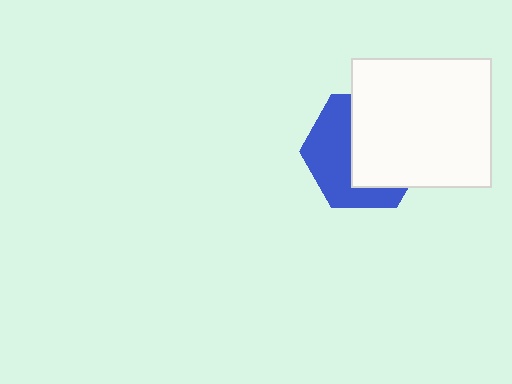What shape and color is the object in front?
The object in front is a white rectangle.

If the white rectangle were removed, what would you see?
You would see the complete blue hexagon.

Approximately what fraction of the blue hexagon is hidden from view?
Roughly 54% of the blue hexagon is hidden behind the white rectangle.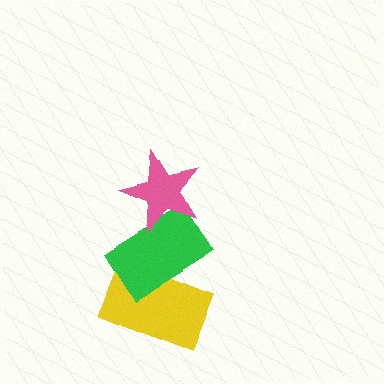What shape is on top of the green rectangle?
The pink star is on top of the green rectangle.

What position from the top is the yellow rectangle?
The yellow rectangle is 3rd from the top.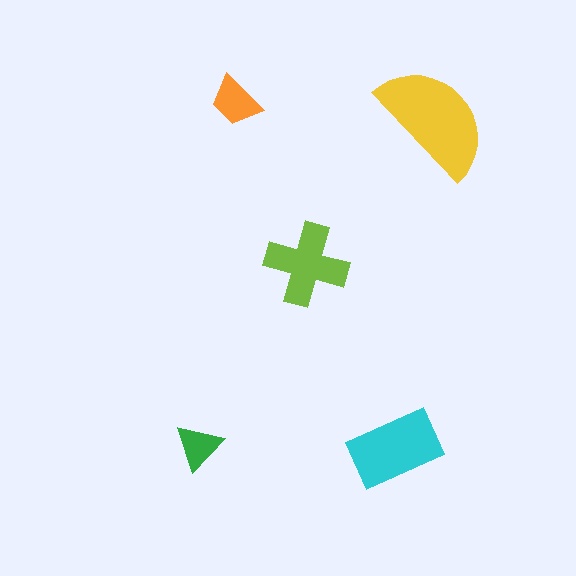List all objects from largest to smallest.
The yellow semicircle, the cyan rectangle, the lime cross, the orange trapezoid, the green triangle.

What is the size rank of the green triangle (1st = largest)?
5th.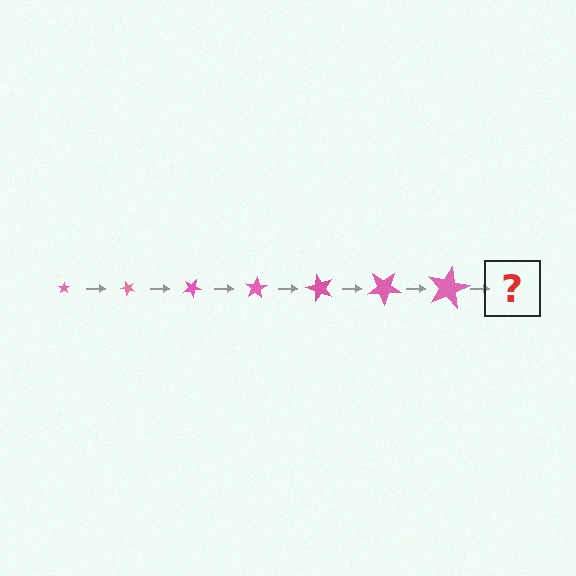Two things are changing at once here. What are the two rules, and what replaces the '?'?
The two rules are that the star grows larger each step and it rotates 50 degrees each step. The '?' should be a star, larger than the previous one and rotated 350 degrees from the start.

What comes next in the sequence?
The next element should be a star, larger than the previous one and rotated 350 degrees from the start.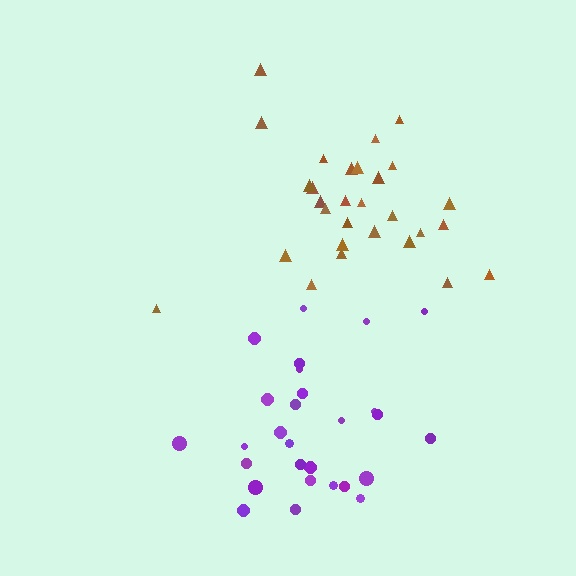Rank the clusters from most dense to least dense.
purple, brown.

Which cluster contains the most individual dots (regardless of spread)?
Brown (29).